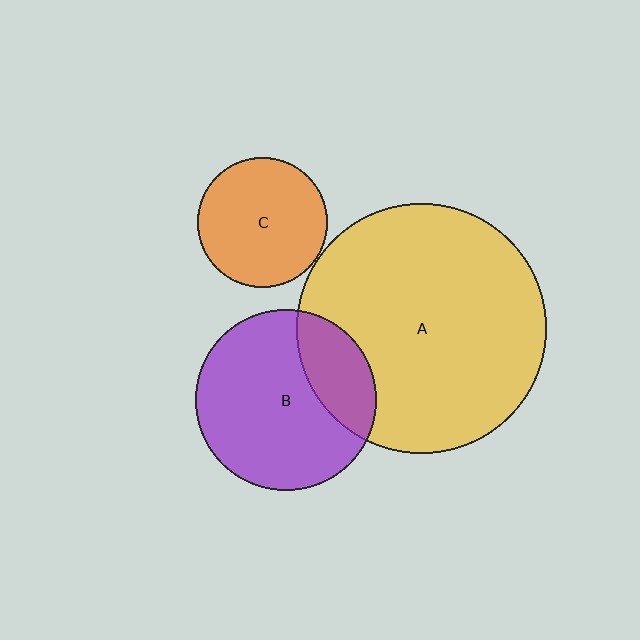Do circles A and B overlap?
Yes.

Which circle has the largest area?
Circle A (yellow).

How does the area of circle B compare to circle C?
Approximately 1.9 times.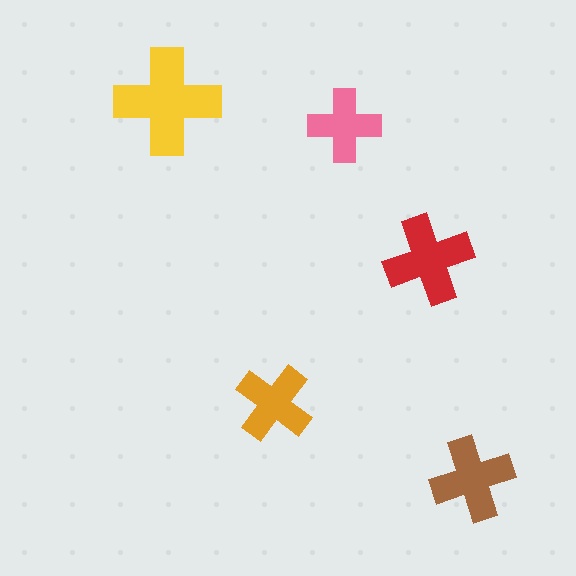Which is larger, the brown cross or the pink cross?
The brown one.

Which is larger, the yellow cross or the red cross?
The yellow one.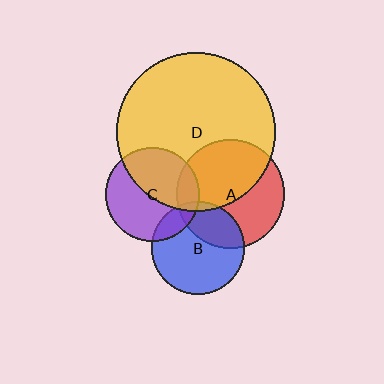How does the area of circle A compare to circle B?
Approximately 1.4 times.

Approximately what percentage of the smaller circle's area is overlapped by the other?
Approximately 15%.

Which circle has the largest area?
Circle D (yellow).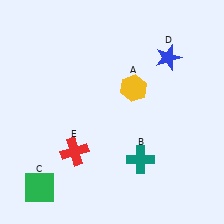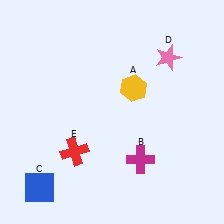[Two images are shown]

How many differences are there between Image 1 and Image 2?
There are 3 differences between the two images.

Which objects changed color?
B changed from teal to magenta. C changed from green to blue. D changed from blue to pink.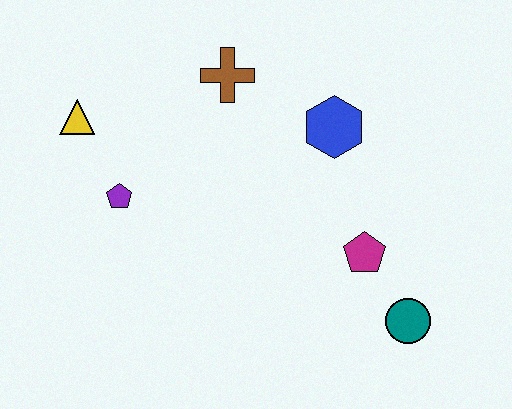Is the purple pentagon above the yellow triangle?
No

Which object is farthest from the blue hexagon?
The yellow triangle is farthest from the blue hexagon.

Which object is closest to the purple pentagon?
The yellow triangle is closest to the purple pentagon.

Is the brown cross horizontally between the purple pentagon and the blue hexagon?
Yes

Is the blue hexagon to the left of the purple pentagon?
No